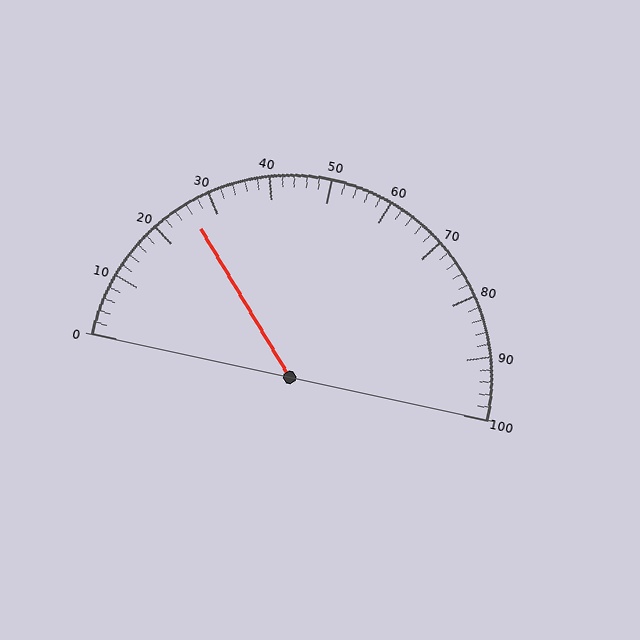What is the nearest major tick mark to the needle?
The nearest major tick mark is 30.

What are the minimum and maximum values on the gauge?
The gauge ranges from 0 to 100.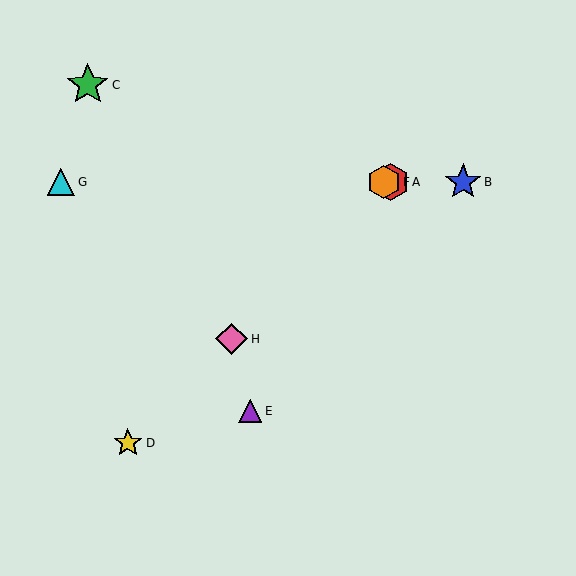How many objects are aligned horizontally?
4 objects (A, B, F, G) are aligned horizontally.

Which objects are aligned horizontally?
Objects A, B, F, G are aligned horizontally.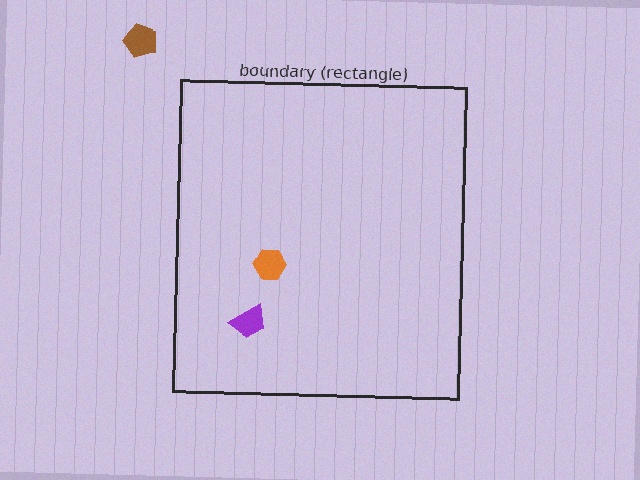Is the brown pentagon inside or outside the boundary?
Outside.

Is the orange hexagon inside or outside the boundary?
Inside.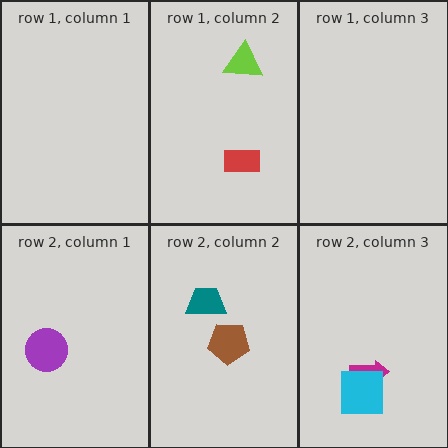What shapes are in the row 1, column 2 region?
The red rectangle, the lime triangle.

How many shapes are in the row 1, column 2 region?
2.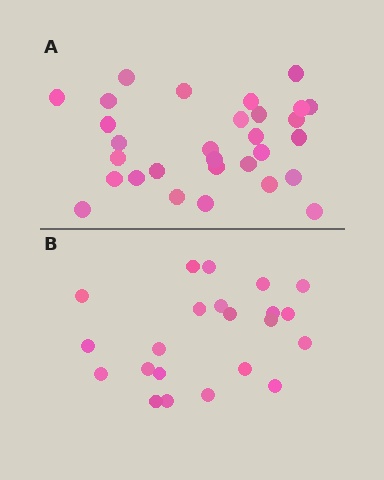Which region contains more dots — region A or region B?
Region A (the top region) has more dots.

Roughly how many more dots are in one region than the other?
Region A has roughly 8 or so more dots than region B.